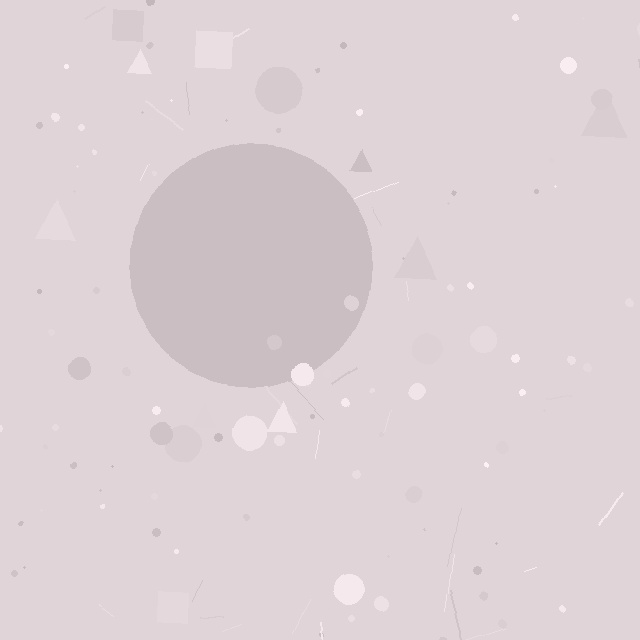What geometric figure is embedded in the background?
A circle is embedded in the background.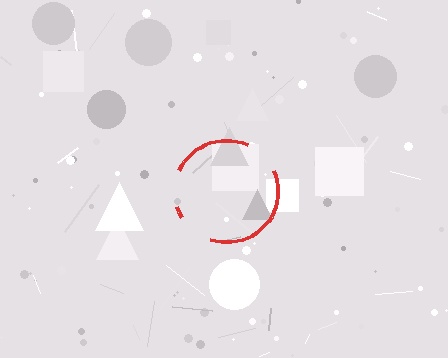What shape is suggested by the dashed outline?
The dashed outline suggests a circle.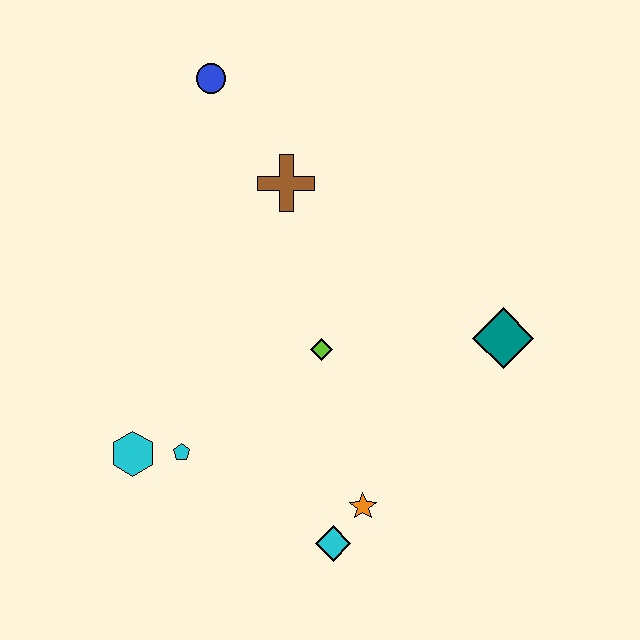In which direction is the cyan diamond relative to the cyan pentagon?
The cyan diamond is to the right of the cyan pentagon.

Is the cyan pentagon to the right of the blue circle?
No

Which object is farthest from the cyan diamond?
The blue circle is farthest from the cyan diamond.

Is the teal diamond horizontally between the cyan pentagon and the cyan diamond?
No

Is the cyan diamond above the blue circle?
No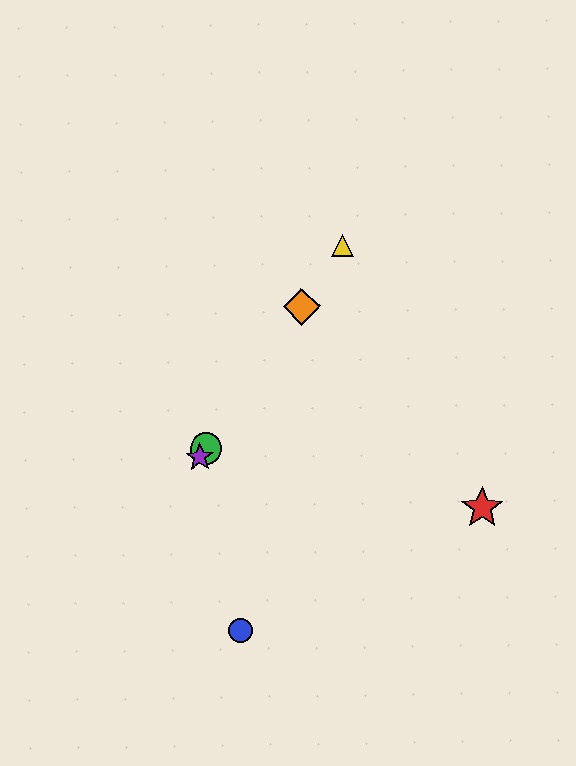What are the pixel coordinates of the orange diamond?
The orange diamond is at (302, 306).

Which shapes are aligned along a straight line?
The green circle, the yellow triangle, the purple star, the orange diamond are aligned along a straight line.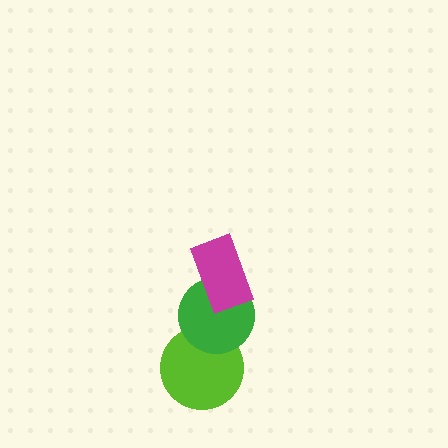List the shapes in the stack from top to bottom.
From top to bottom: the magenta rectangle, the green circle, the lime circle.